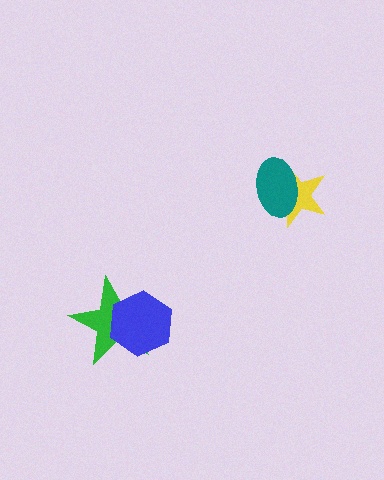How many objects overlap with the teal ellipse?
1 object overlaps with the teal ellipse.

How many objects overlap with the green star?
1 object overlaps with the green star.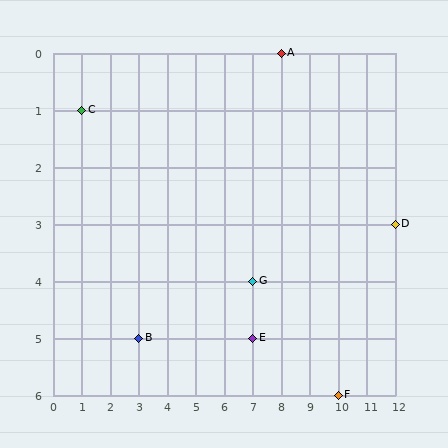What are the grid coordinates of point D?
Point D is at grid coordinates (12, 3).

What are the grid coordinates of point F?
Point F is at grid coordinates (10, 6).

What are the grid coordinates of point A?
Point A is at grid coordinates (8, 0).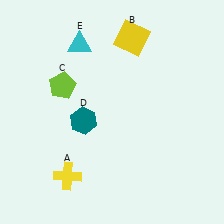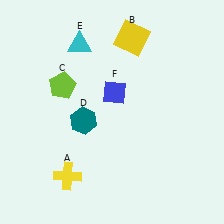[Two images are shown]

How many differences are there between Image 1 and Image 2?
There is 1 difference between the two images.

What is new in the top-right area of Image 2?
A blue diamond (F) was added in the top-right area of Image 2.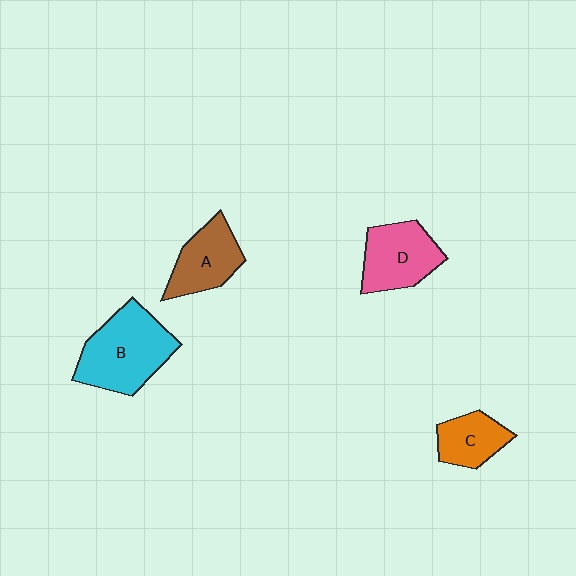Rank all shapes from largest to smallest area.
From largest to smallest: B (cyan), D (pink), A (brown), C (orange).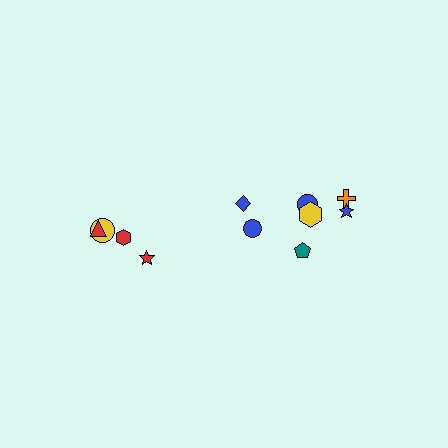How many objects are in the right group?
There are 7 objects.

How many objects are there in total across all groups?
There are 11 objects.